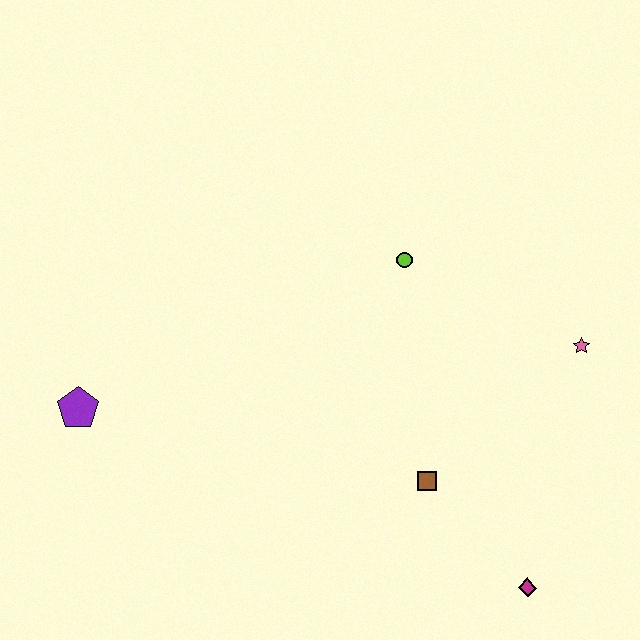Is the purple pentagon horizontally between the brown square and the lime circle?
No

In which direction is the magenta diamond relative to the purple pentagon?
The magenta diamond is to the right of the purple pentagon.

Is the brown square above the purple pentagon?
No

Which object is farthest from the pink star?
The purple pentagon is farthest from the pink star.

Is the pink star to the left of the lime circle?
No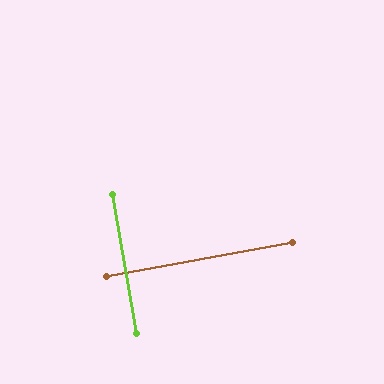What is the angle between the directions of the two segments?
Approximately 89 degrees.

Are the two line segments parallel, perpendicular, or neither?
Perpendicular — they meet at approximately 89°.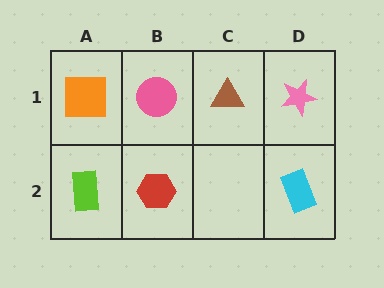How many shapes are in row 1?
4 shapes.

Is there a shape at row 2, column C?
No, that cell is empty.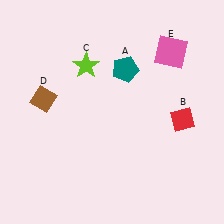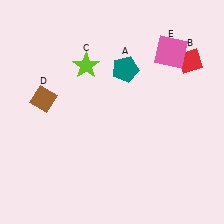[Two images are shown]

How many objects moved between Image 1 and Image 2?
1 object moved between the two images.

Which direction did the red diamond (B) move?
The red diamond (B) moved up.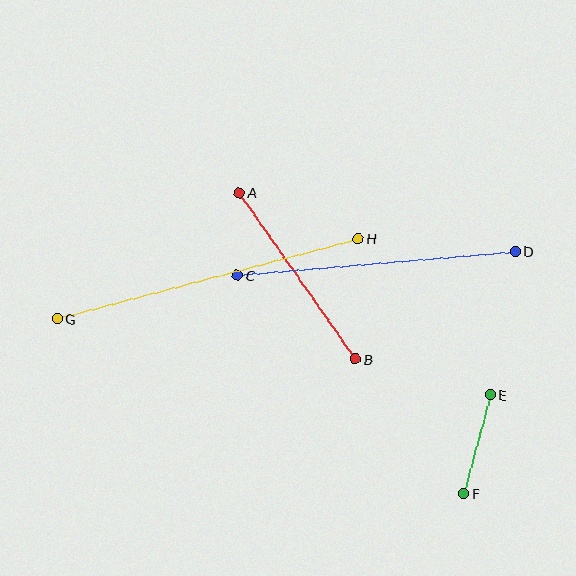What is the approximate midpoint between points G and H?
The midpoint is at approximately (208, 279) pixels.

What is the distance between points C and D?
The distance is approximately 279 pixels.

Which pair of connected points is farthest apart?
Points G and H are farthest apart.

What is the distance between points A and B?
The distance is approximately 203 pixels.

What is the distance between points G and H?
The distance is approximately 311 pixels.